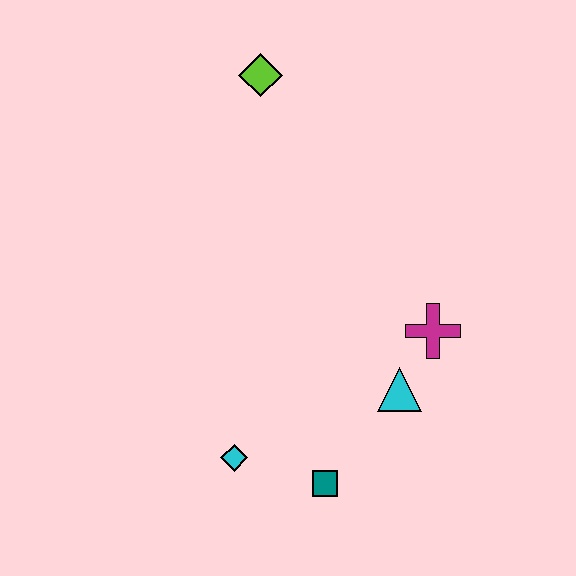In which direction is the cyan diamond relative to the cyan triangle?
The cyan diamond is to the left of the cyan triangle.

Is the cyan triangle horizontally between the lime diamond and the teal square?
No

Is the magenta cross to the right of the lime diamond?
Yes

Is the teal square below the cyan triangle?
Yes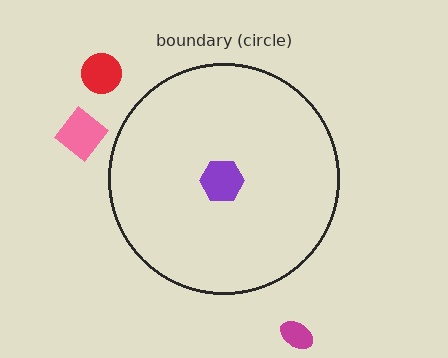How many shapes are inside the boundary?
1 inside, 3 outside.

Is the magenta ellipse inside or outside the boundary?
Outside.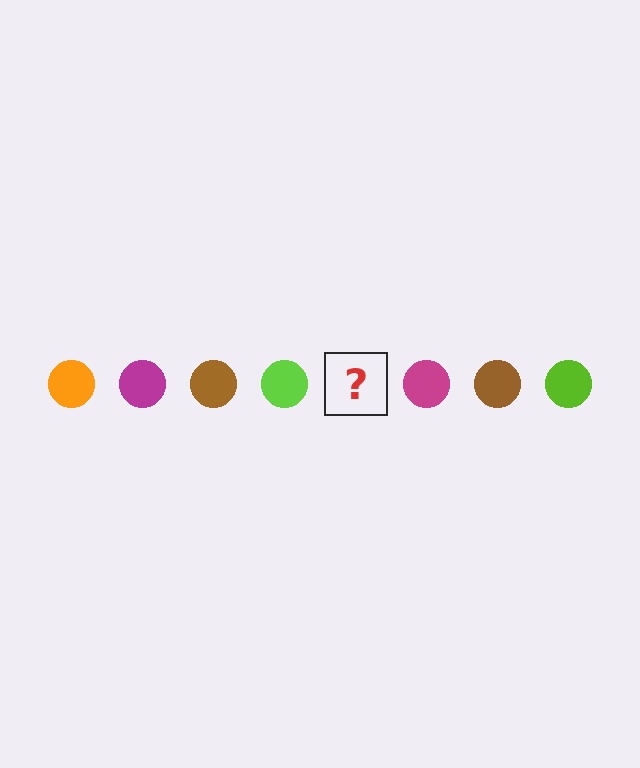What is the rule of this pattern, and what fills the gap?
The rule is that the pattern cycles through orange, magenta, brown, lime circles. The gap should be filled with an orange circle.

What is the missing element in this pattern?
The missing element is an orange circle.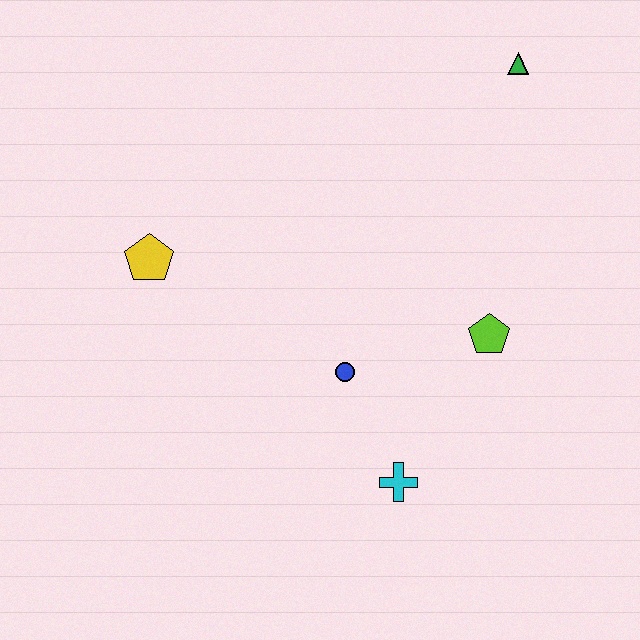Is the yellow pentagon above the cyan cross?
Yes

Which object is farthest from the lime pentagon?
The yellow pentagon is farthest from the lime pentagon.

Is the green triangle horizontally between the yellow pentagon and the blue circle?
No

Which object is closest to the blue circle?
The cyan cross is closest to the blue circle.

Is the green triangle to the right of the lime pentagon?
Yes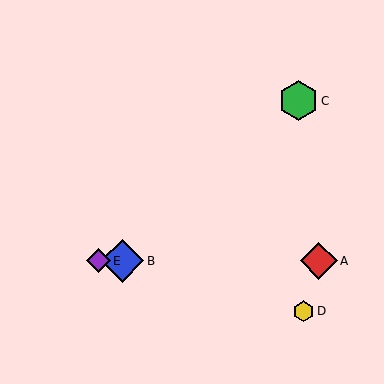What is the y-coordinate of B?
Object B is at y≈261.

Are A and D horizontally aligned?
No, A is at y≈261 and D is at y≈311.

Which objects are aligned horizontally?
Objects A, B, E are aligned horizontally.